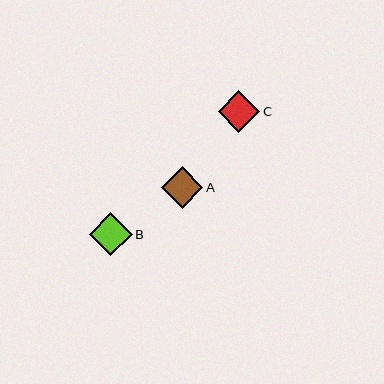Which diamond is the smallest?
Diamond C is the smallest with a size of approximately 41 pixels.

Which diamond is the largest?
Diamond B is the largest with a size of approximately 43 pixels.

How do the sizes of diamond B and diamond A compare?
Diamond B and diamond A are approximately the same size.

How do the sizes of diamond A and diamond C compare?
Diamond A and diamond C are approximately the same size.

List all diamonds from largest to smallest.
From largest to smallest: B, A, C.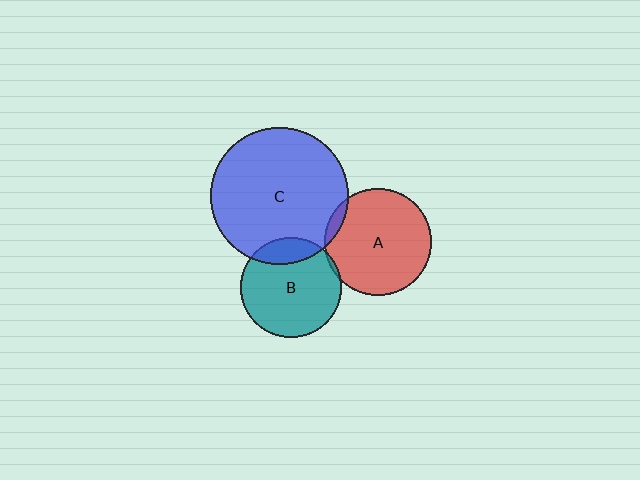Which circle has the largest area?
Circle C (blue).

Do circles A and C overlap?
Yes.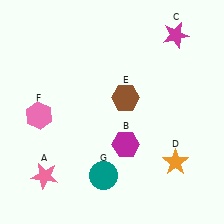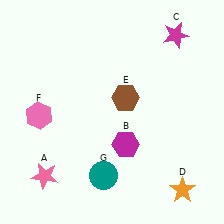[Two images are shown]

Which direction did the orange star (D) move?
The orange star (D) moved down.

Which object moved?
The orange star (D) moved down.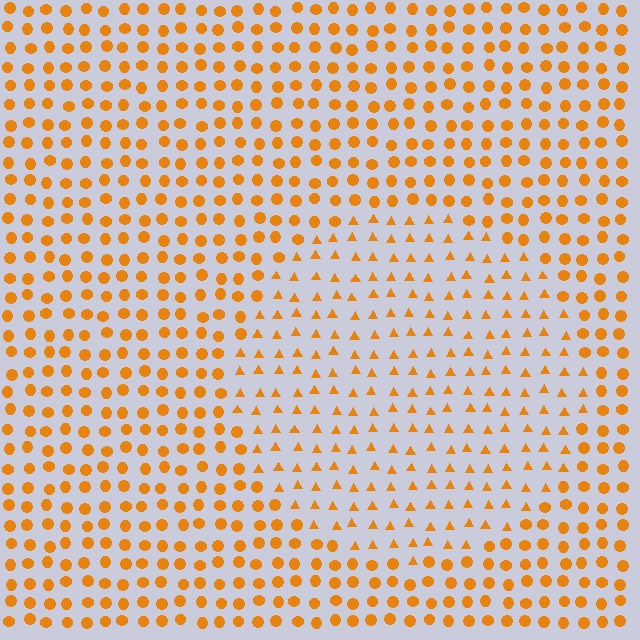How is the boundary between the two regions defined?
The boundary is defined by a change in element shape: triangles inside vs. circles outside. All elements share the same color and spacing.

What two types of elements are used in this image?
The image uses triangles inside the circle region and circles outside it.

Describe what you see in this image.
The image is filled with small orange elements arranged in a uniform grid. A circle-shaped region contains triangles, while the surrounding area contains circles. The boundary is defined purely by the change in element shape.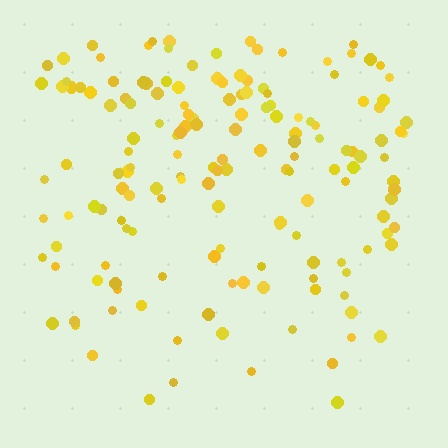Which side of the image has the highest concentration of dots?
The top.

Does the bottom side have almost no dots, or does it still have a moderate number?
Still a moderate number, just noticeably fewer than the top.